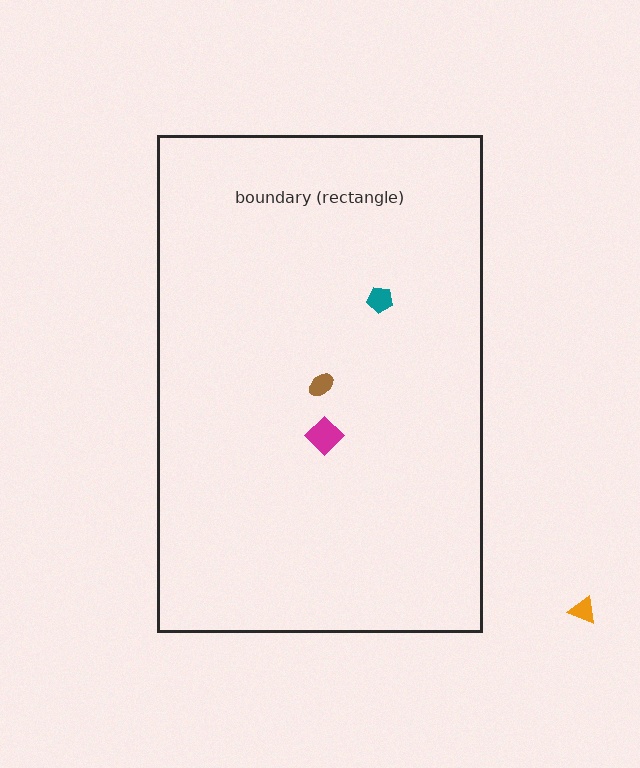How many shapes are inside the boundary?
3 inside, 1 outside.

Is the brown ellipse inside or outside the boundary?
Inside.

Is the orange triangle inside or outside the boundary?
Outside.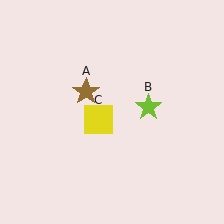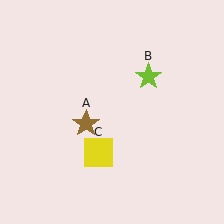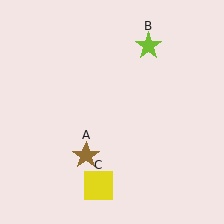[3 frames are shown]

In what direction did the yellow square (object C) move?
The yellow square (object C) moved down.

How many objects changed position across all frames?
3 objects changed position: brown star (object A), lime star (object B), yellow square (object C).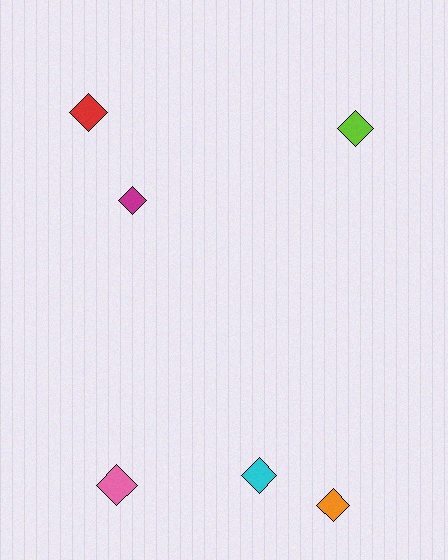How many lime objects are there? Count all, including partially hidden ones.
There is 1 lime object.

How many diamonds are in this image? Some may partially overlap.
There are 6 diamonds.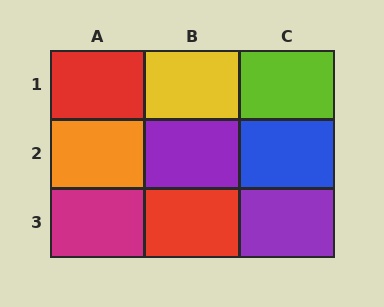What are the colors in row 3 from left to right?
Magenta, red, purple.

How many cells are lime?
1 cell is lime.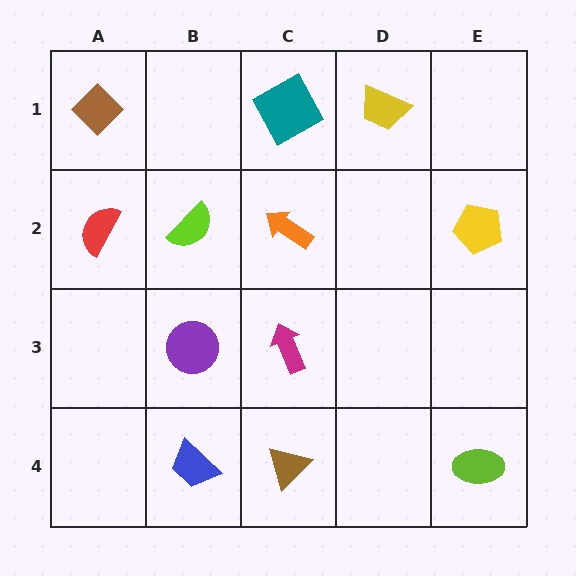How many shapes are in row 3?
2 shapes.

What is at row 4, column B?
A blue trapezoid.